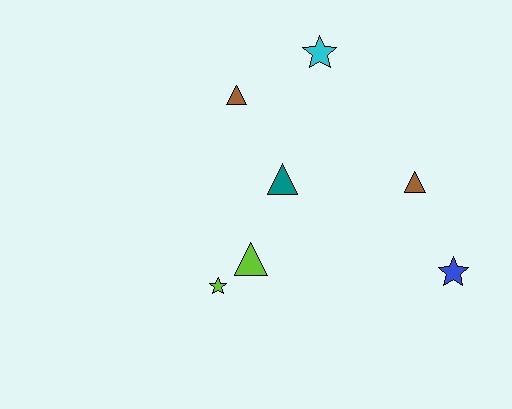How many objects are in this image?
There are 7 objects.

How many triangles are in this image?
There are 4 triangles.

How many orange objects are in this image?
There are no orange objects.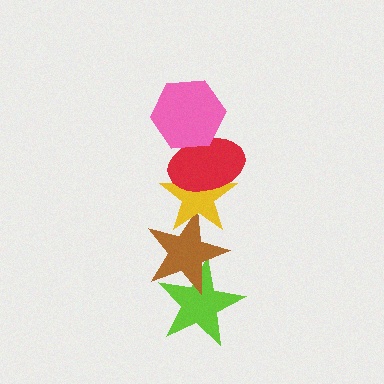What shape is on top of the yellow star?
The red ellipse is on top of the yellow star.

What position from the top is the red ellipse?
The red ellipse is 2nd from the top.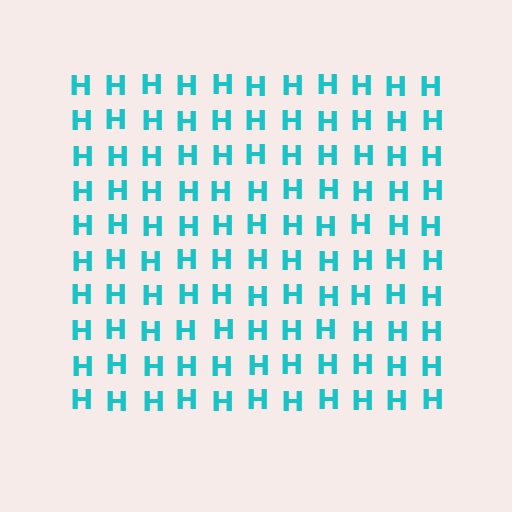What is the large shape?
The large shape is a square.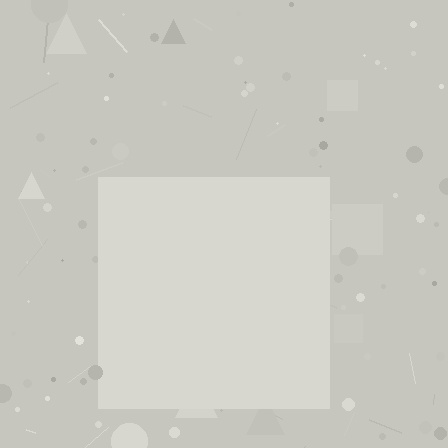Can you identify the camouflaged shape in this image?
The camouflaged shape is a square.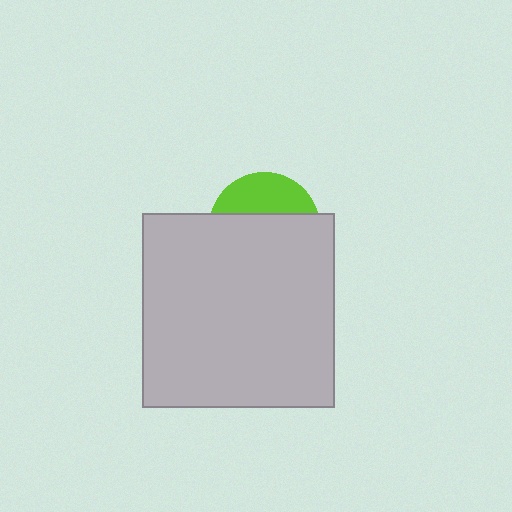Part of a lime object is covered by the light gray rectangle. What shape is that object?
It is a circle.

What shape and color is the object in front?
The object in front is a light gray rectangle.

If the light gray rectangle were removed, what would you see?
You would see the complete lime circle.